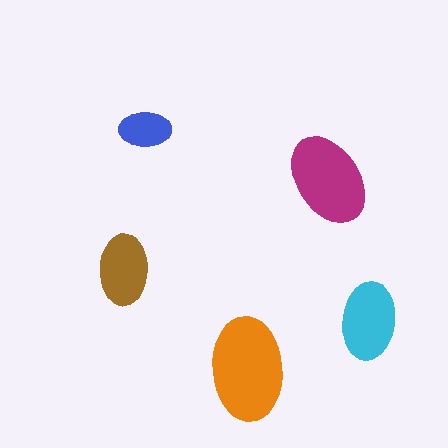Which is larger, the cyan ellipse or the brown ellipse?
The cyan one.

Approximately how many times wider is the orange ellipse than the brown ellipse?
About 1.5 times wider.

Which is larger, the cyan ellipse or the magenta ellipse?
The magenta one.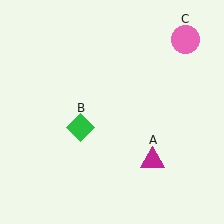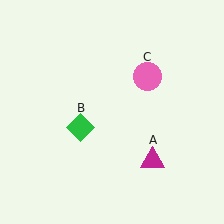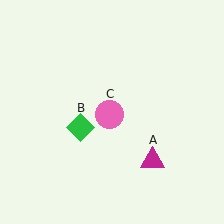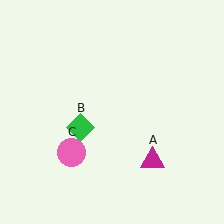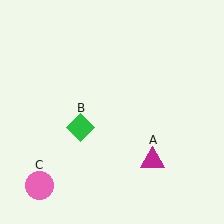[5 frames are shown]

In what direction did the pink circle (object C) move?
The pink circle (object C) moved down and to the left.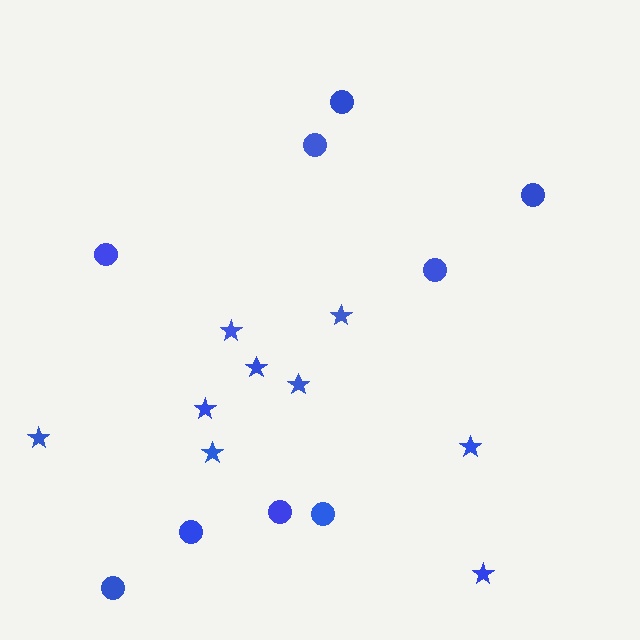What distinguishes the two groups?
There are 2 groups: one group of circles (9) and one group of stars (9).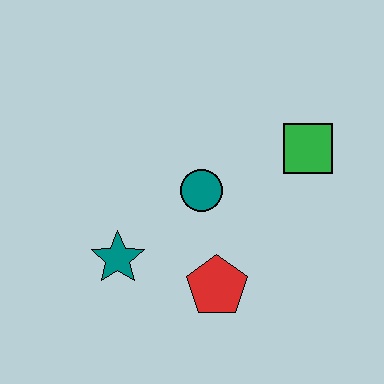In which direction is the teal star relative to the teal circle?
The teal star is to the left of the teal circle.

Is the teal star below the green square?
Yes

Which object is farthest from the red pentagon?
The green square is farthest from the red pentagon.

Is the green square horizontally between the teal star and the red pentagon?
No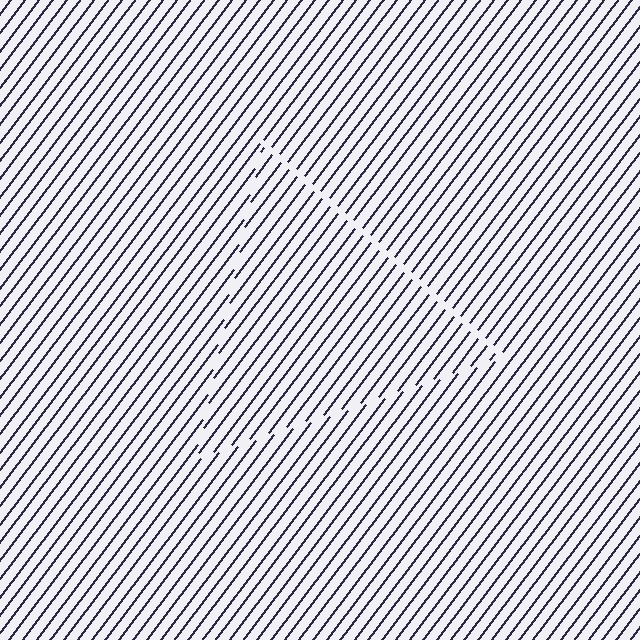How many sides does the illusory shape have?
3 sides — the line-ends trace a triangle.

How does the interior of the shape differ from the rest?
The interior of the shape contains the same grating, shifted by half a period — the contour is defined by the phase discontinuity where line-ends from the inner and outer gratings abut.